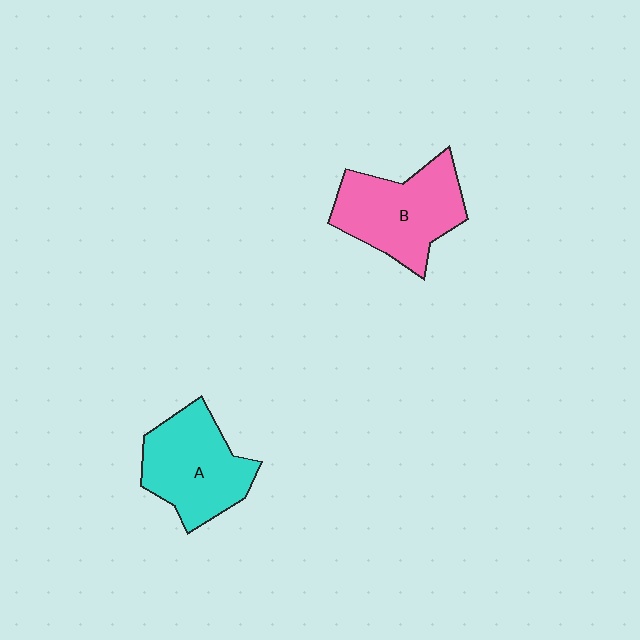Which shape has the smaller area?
Shape A (cyan).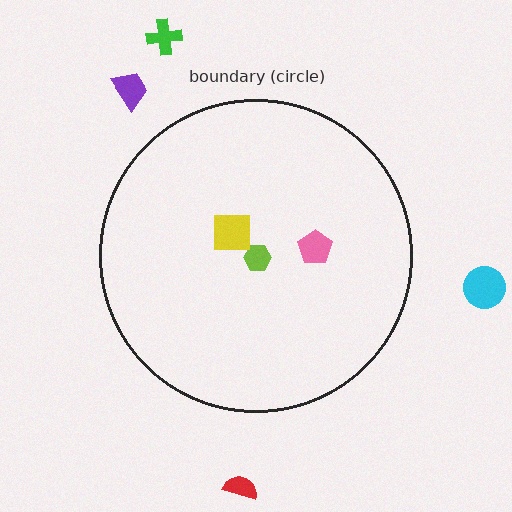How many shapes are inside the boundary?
3 inside, 4 outside.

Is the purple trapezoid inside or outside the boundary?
Outside.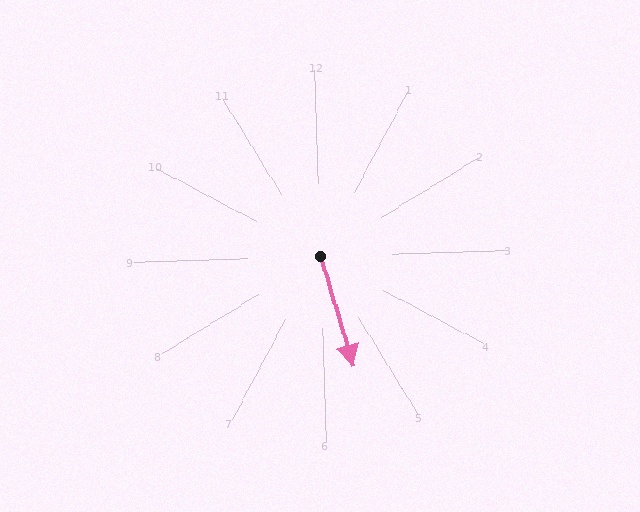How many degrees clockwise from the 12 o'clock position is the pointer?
Approximately 165 degrees.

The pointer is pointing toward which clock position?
Roughly 6 o'clock.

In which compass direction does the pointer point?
South.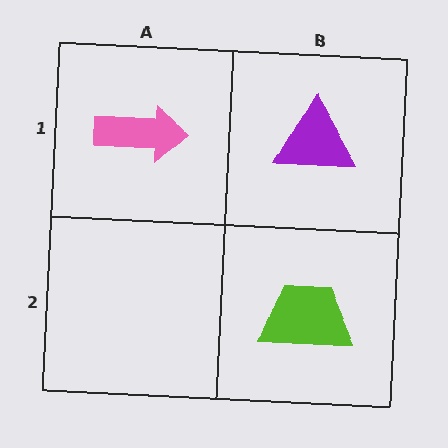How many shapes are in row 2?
1 shape.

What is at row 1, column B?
A purple triangle.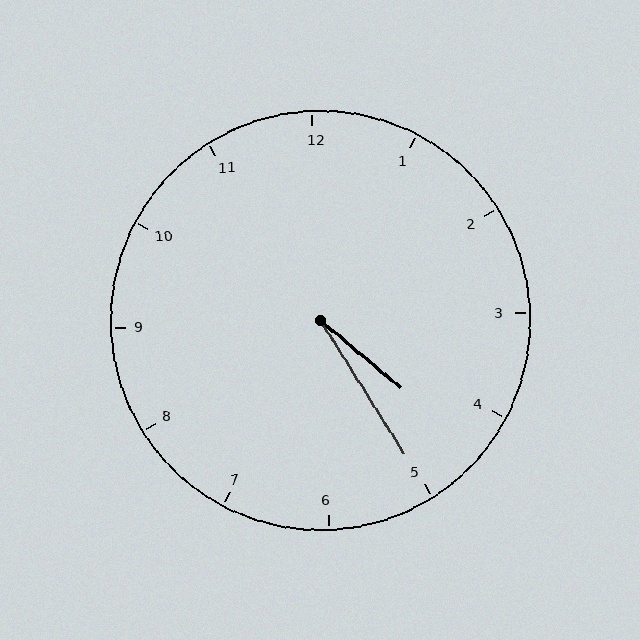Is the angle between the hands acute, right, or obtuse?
It is acute.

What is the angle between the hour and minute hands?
Approximately 18 degrees.